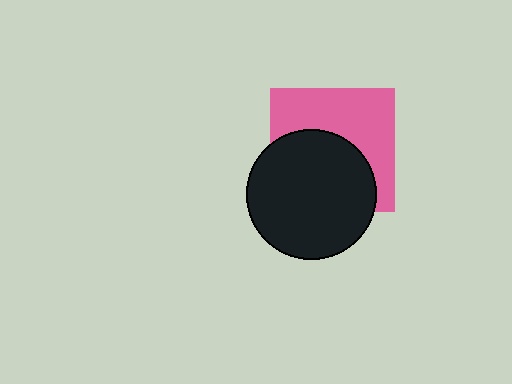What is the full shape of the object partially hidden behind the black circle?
The partially hidden object is a pink square.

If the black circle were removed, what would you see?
You would see the complete pink square.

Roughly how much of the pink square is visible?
About half of it is visible (roughly 51%).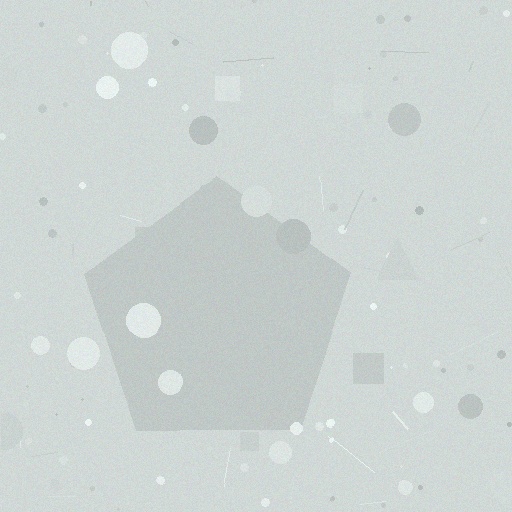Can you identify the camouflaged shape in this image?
The camouflaged shape is a pentagon.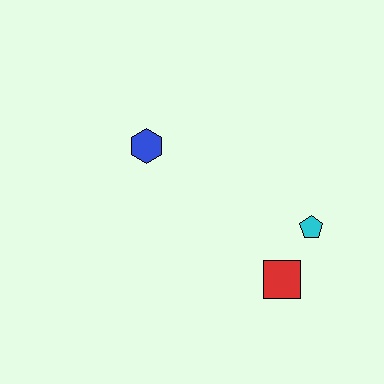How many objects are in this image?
There are 3 objects.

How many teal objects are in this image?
There are no teal objects.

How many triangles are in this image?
There are no triangles.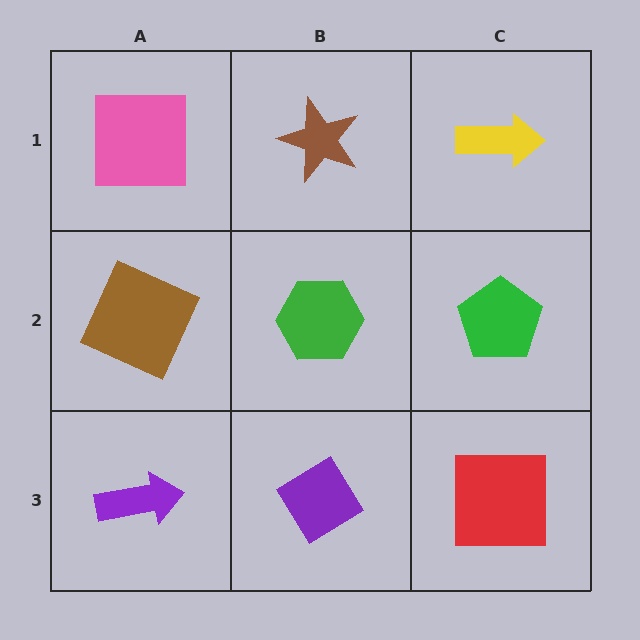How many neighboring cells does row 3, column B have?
3.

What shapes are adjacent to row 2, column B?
A brown star (row 1, column B), a purple diamond (row 3, column B), a brown square (row 2, column A), a green pentagon (row 2, column C).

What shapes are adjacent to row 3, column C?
A green pentagon (row 2, column C), a purple diamond (row 3, column B).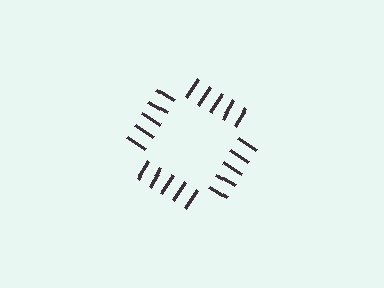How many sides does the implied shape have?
4 sides — the line-ends trace a square.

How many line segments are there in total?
20 — 5 along each of the 4 edges.